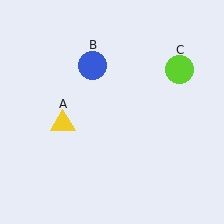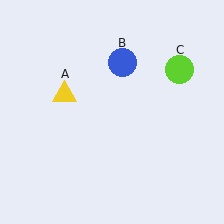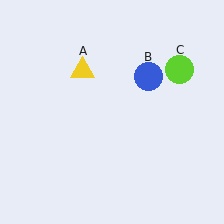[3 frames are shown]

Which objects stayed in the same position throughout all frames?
Lime circle (object C) remained stationary.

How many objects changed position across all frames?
2 objects changed position: yellow triangle (object A), blue circle (object B).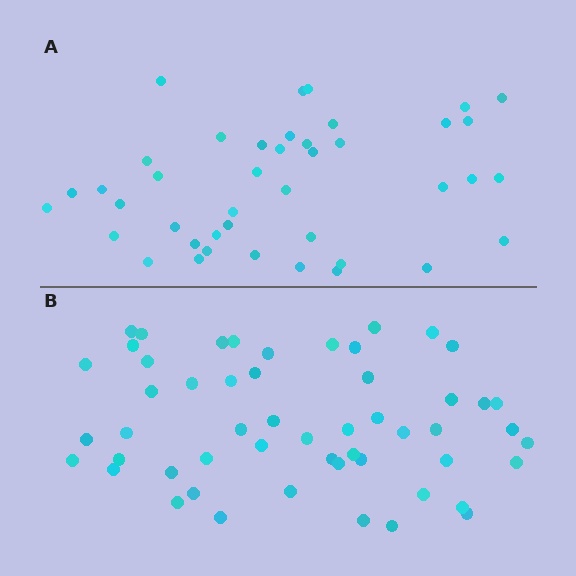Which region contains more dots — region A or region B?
Region B (the bottom region) has more dots.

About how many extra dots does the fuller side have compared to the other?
Region B has roughly 12 or so more dots than region A.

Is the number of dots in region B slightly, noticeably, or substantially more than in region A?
Region B has noticeably more, but not dramatically so. The ratio is roughly 1.3 to 1.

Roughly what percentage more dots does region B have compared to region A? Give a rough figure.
About 25% more.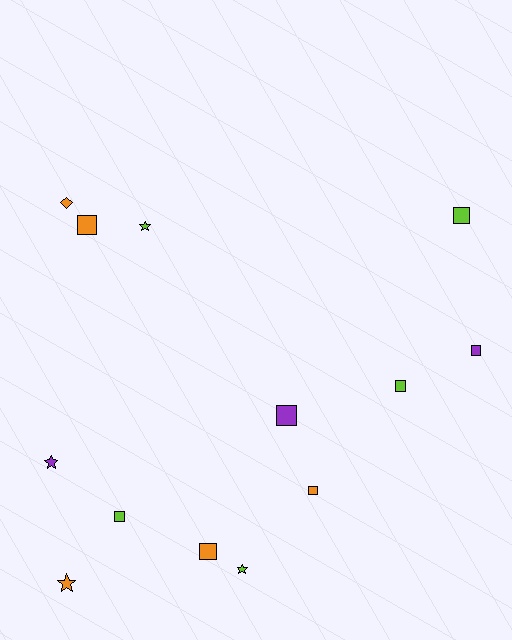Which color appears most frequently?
Lime, with 5 objects.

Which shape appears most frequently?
Square, with 8 objects.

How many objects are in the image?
There are 13 objects.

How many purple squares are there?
There are 2 purple squares.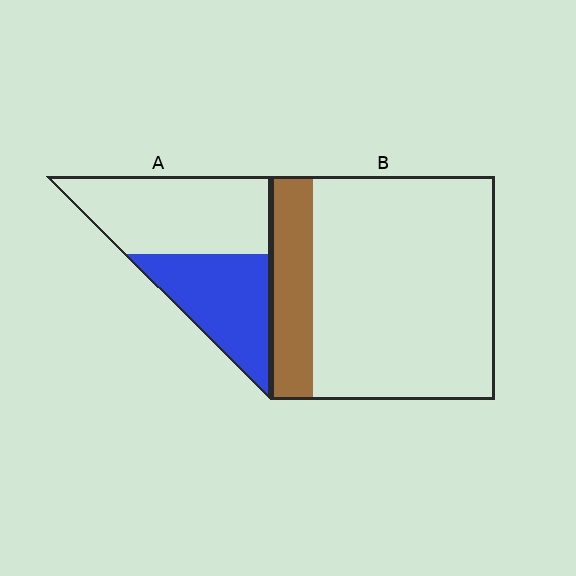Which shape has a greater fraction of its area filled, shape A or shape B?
Shape A.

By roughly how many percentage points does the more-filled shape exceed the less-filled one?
By roughly 25 percentage points (A over B).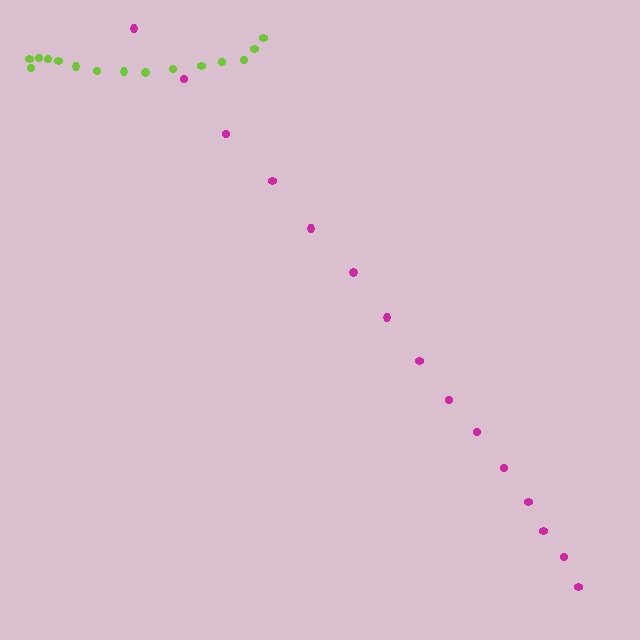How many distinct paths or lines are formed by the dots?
There are 2 distinct paths.